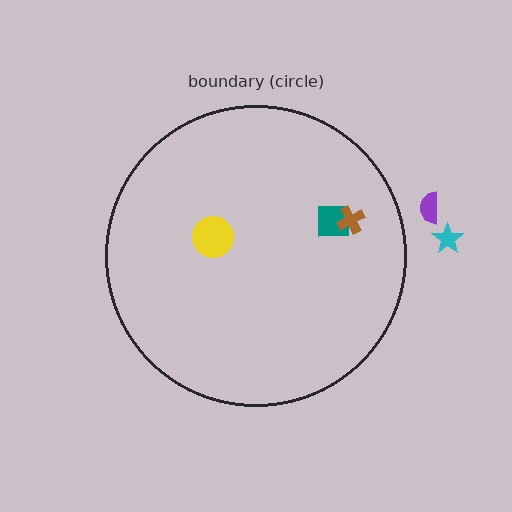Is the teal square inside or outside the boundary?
Inside.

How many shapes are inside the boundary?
3 inside, 2 outside.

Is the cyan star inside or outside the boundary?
Outside.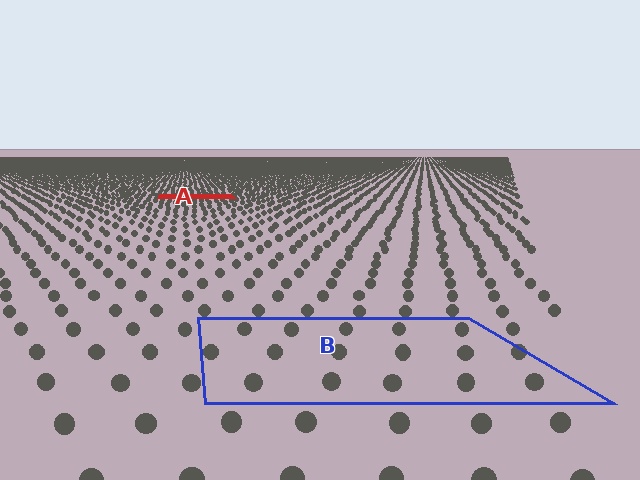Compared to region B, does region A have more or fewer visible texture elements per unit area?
Region A has more texture elements per unit area — they are packed more densely because it is farther away.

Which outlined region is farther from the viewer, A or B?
Region A is farther from the viewer — the texture elements inside it appear smaller and more densely packed.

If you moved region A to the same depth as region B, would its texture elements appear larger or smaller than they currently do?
They would appear larger. At a closer depth, the same texture elements are projected at a bigger on-screen size.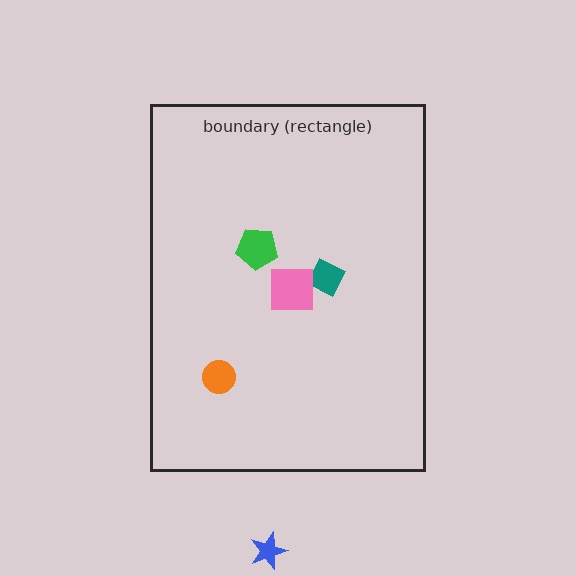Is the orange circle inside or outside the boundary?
Inside.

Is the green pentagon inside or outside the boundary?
Inside.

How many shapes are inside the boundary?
4 inside, 1 outside.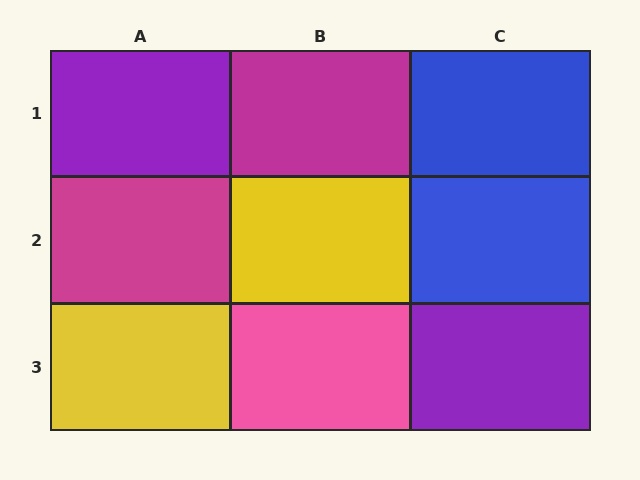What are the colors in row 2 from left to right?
Magenta, yellow, blue.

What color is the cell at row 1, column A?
Purple.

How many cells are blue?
2 cells are blue.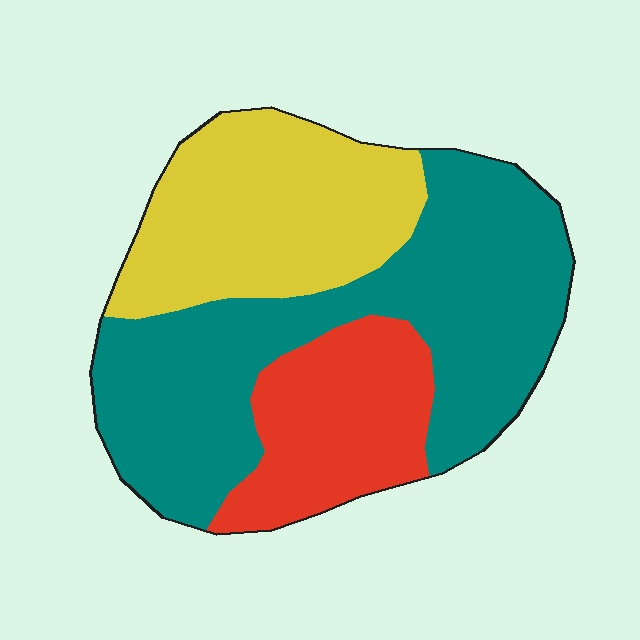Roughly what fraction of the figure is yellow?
Yellow takes up between a sixth and a third of the figure.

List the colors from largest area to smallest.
From largest to smallest: teal, yellow, red.